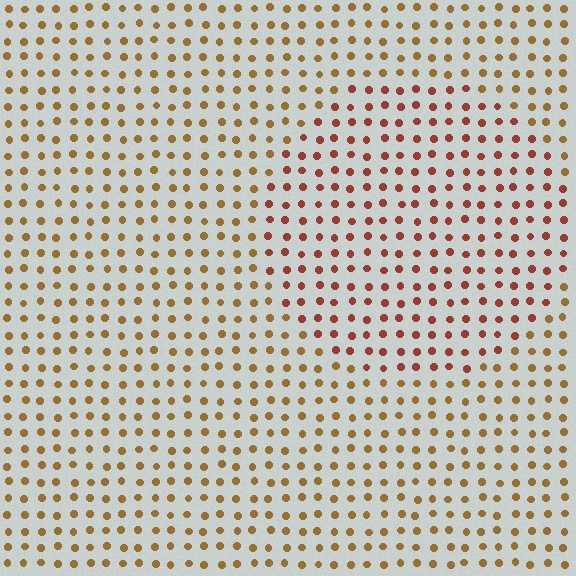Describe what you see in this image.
The image is filled with small brown elements in a uniform arrangement. A circle-shaped region is visible where the elements are tinted to a slightly different hue, forming a subtle color boundary.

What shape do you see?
I see a circle.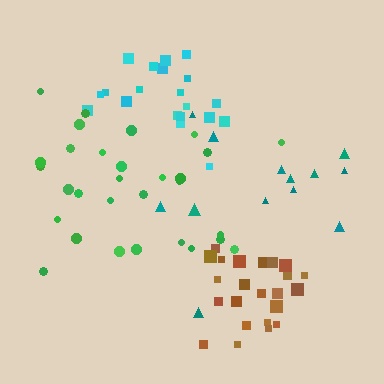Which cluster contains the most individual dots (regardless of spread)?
Green (30).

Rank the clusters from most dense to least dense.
brown, cyan, green, teal.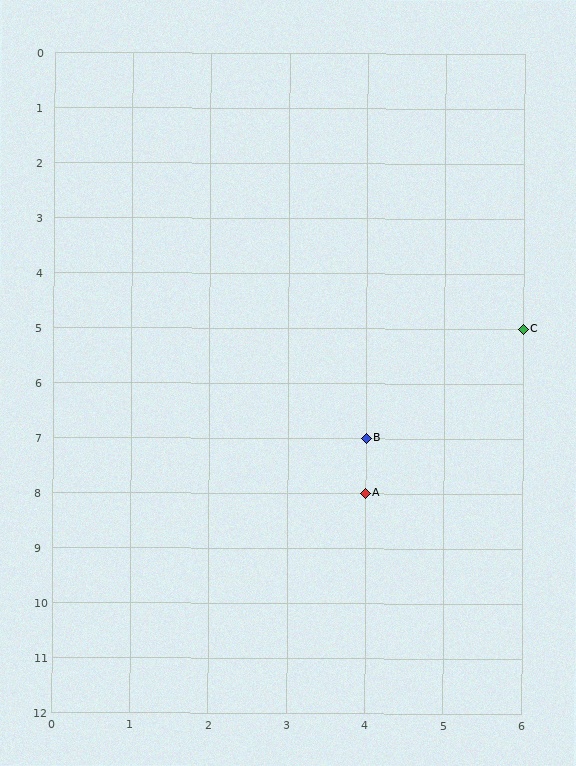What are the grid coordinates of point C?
Point C is at grid coordinates (6, 5).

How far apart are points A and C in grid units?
Points A and C are 2 columns and 3 rows apart (about 3.6 grid units diagonally).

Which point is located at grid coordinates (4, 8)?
Point A is at (4, 8).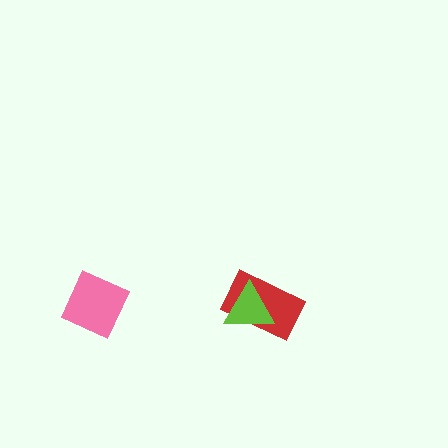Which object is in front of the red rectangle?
The lime triangle is in front of the red rectangle.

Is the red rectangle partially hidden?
Yes, it is partially covered by another shape.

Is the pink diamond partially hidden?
No, no other shape covers it.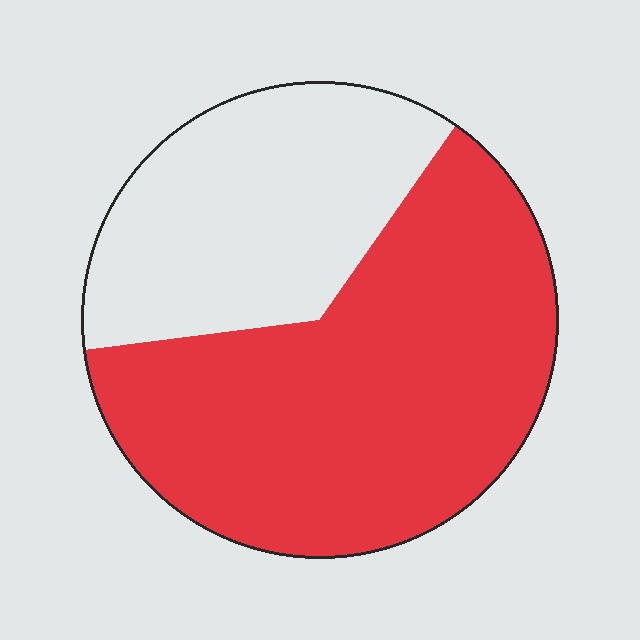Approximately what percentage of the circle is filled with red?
Approximately 65%.